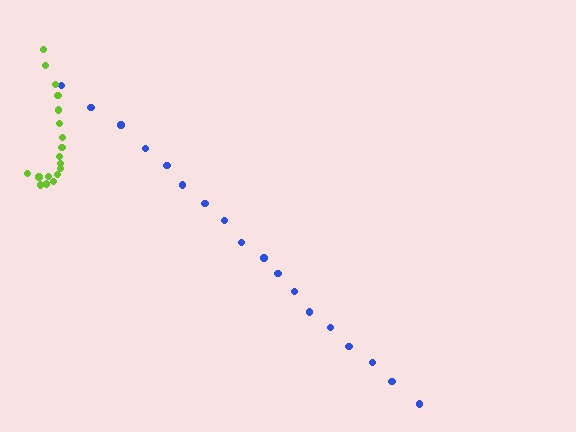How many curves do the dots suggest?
There are 2 distinct paths.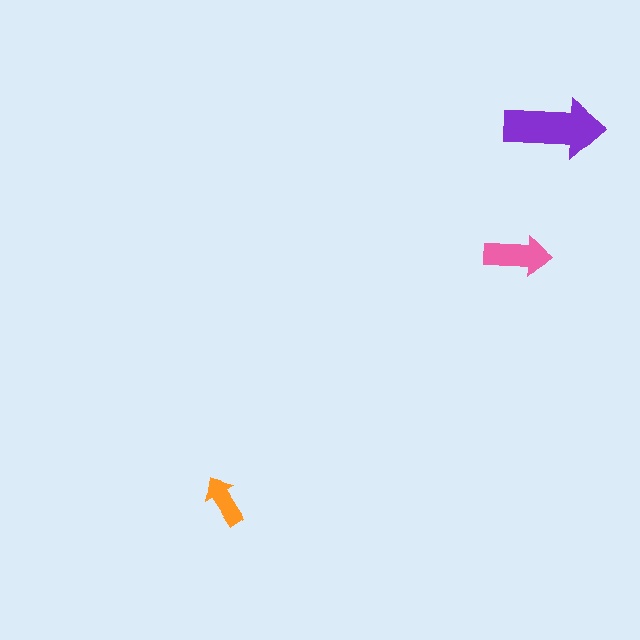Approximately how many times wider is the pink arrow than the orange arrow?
About 1.5 times wider.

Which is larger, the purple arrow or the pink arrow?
The purple one.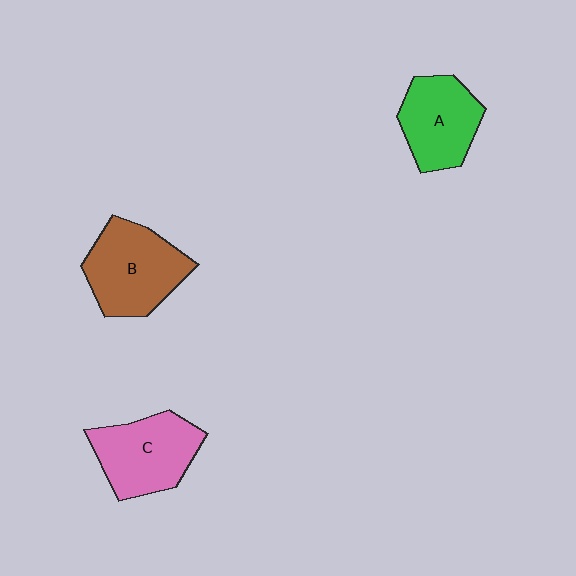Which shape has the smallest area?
Shape A (green).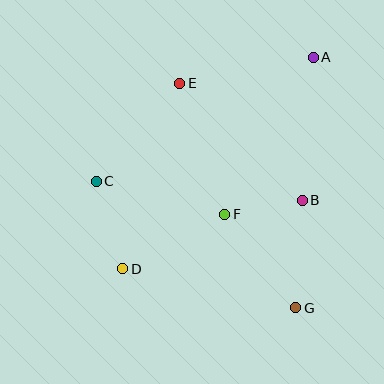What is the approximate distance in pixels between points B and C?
The distance between B and C is approximately 207 pixels.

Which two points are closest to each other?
Points B and F are closest to each other.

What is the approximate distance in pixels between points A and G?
The distance between A and G is approximately 251 pixels.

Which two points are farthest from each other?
Points A and D are farthest from each other.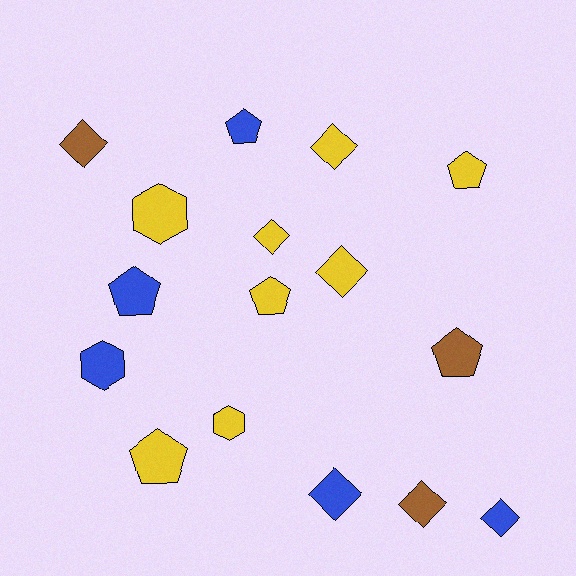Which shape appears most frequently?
Diamond, with 7 objects.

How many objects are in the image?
There are 16 objects.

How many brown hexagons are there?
There are no brown hexagons.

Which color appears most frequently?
Yellow, with 8 objects.